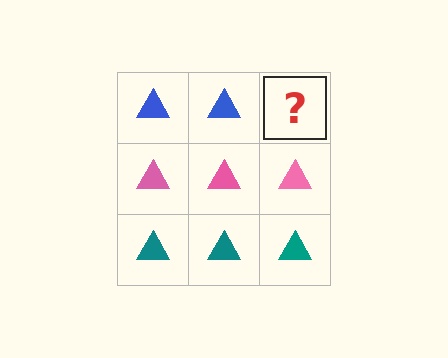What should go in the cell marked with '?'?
The missing cell should contain a blue triangle.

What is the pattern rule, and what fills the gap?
The rule is that each row has a consistent color. The gap should be filled with a blue triangle.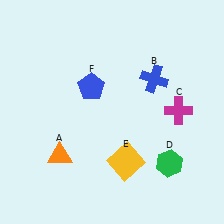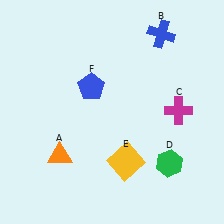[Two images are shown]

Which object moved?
The blue cross (B) moved up.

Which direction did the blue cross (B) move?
The blue cross (B) moved up.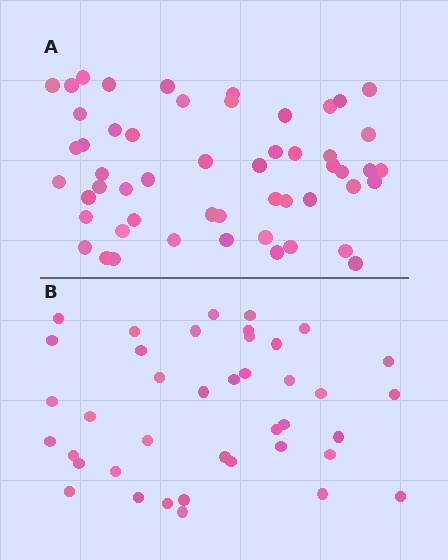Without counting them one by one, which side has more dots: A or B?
Region A (the top region) has more dots.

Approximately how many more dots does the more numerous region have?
Region A has approximately 15 more dots than region B.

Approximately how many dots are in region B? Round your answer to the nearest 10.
About 40 dots.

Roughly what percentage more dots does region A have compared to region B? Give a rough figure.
About 30% more.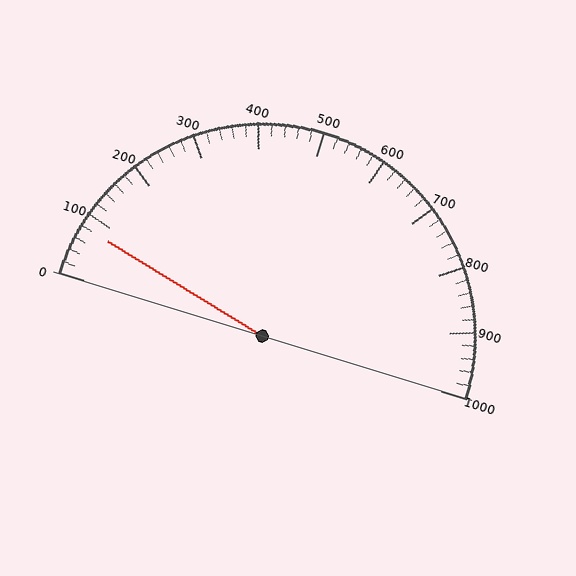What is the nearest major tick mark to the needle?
The nearest major tick mark is 100.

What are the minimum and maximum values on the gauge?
The gauge ranges from 0 to 1000.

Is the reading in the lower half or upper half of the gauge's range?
The reading is in the lower half of the range (0 to 1000).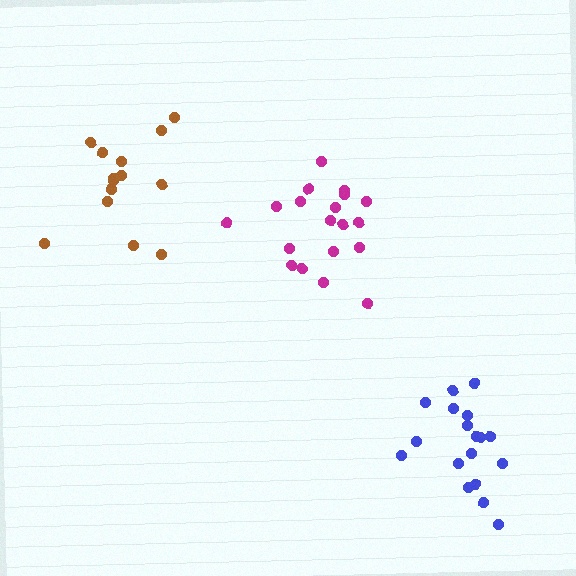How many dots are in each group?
Group 1: 19 dots, Group 2: 14 dots, Group 3: 18 dots (51 total).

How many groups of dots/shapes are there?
There are 3 groups.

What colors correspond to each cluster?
The clusters are colored: magenta, brown, blue.